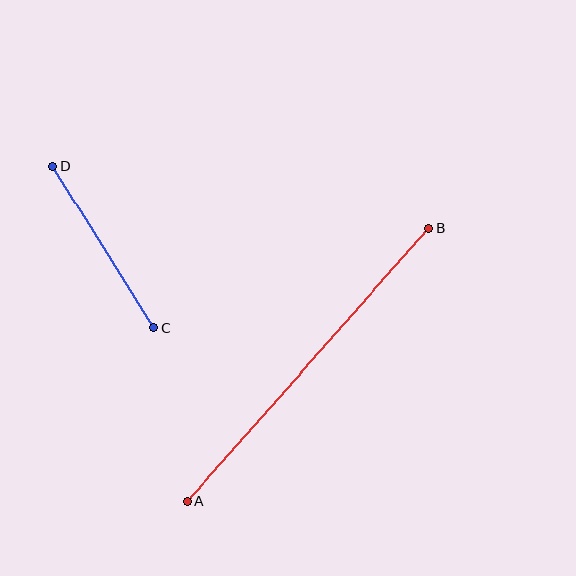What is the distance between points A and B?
The distance is approximately 364 pixels.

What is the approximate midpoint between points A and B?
The midpoint is at approximately (308, 365) pixels.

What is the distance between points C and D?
The distance is approximately 189 pixels.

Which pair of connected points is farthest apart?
Points A and B are farthest apart.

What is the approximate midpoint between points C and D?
The midpoint is at approximately (103, 247) pixels.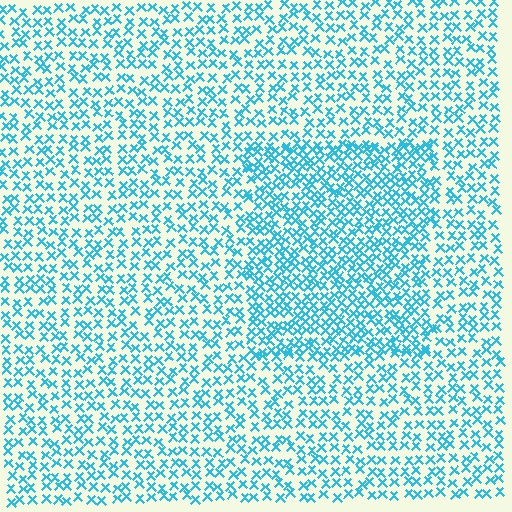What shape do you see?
I see a rectangle.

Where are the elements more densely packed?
The elements are more densely packed inside the rectangle boundary.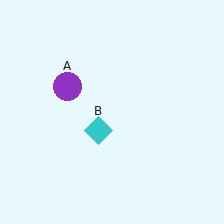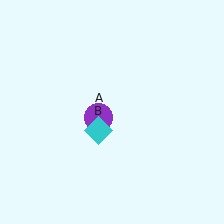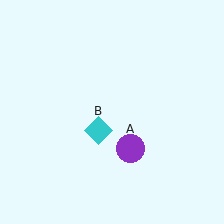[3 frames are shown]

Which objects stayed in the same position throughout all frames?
Cyan diamond (object B) remained stationary.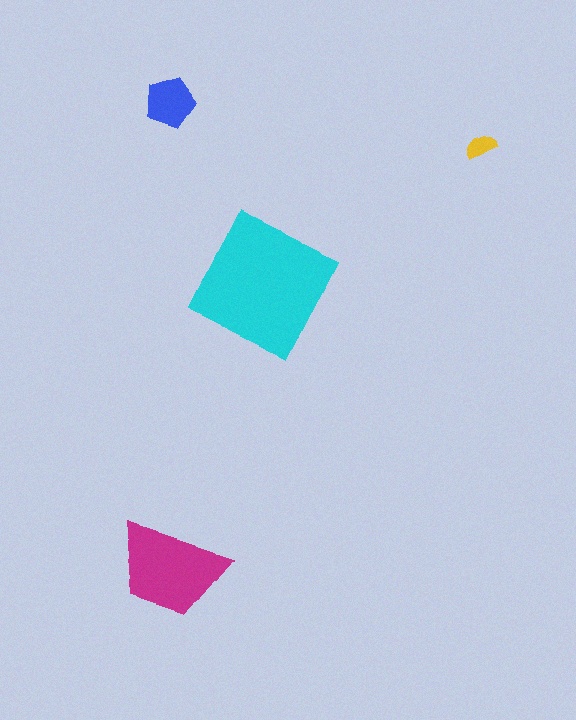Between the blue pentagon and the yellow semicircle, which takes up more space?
The blue pentagon.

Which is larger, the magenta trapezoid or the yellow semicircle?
The magenta trapezoid.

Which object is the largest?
The cyan square.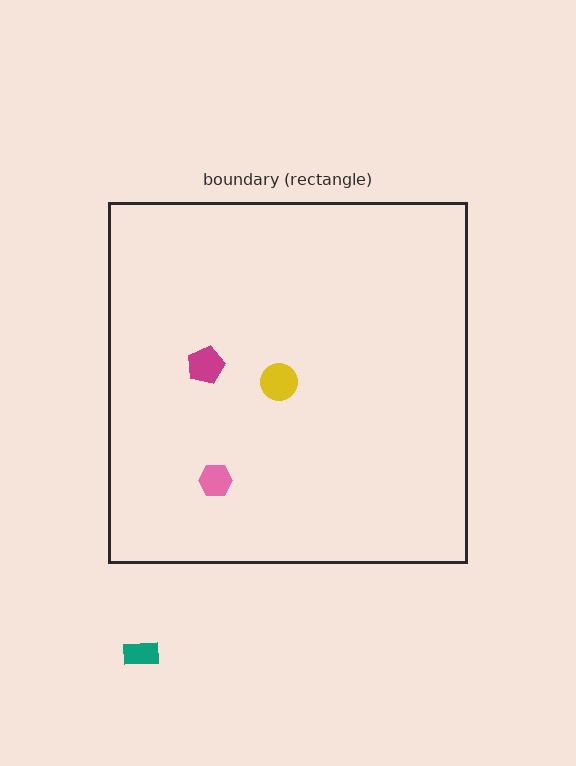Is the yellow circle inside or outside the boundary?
Inside.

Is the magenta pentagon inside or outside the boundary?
Inside.